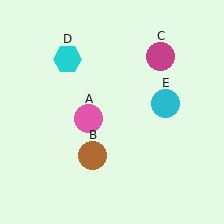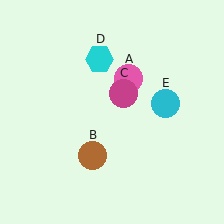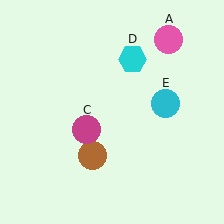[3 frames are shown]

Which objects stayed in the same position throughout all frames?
Brown circle (object B) and cyan circle (object E) remained stationary.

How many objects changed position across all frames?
3 objects changed position: pink circle (object A), magenta circle (object C), cyan hexagon (object D).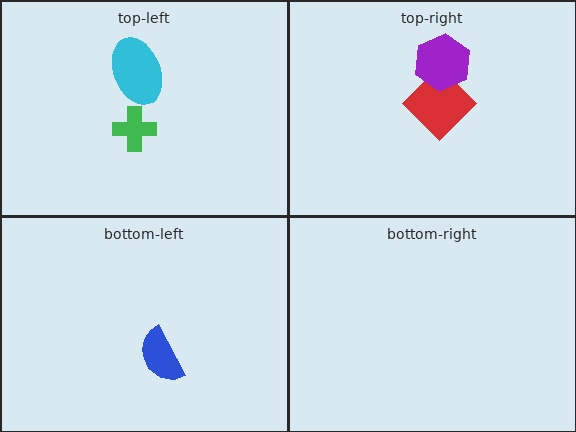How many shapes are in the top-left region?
2.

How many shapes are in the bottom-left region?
1.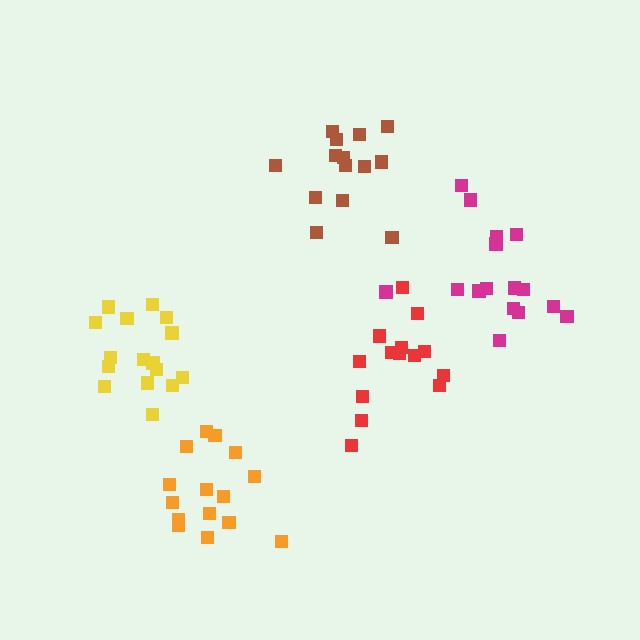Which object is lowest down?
The orange cluster is bottommost.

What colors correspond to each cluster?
The clusters are colored: brown, red, orange, magenta, yellow.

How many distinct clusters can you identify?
There are 5 distinct clusters.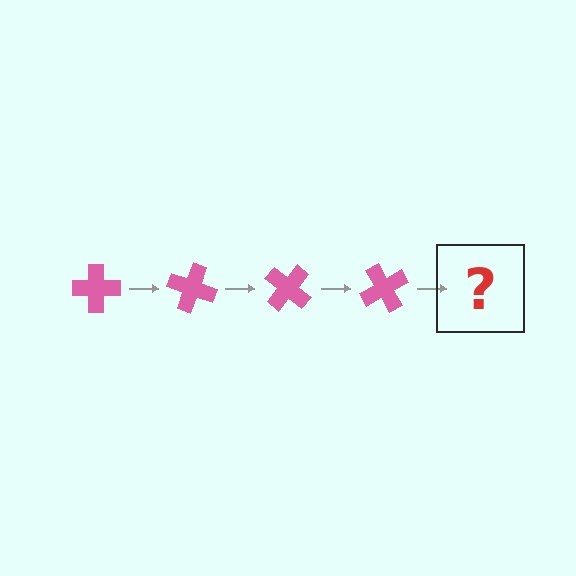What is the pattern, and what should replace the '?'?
The pattern is that the cross rotates 20 degrees each step. The '?' should be a pink cross rotated 80 degrees.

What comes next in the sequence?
The next element should be a pink cross rotated 80 degrees.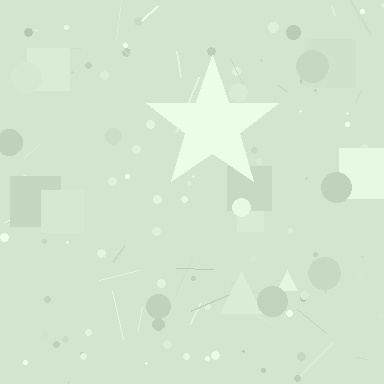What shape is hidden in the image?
A star is hidden in the image.